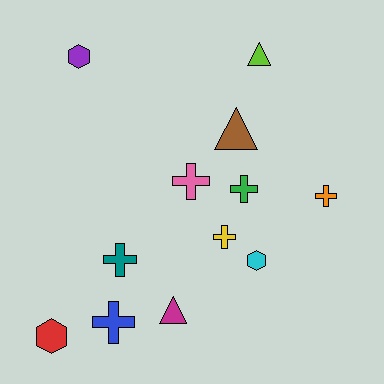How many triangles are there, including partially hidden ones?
There are 3 triangles.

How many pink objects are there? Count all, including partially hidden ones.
There is 1 pink object.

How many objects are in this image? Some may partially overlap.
There are 12 objects.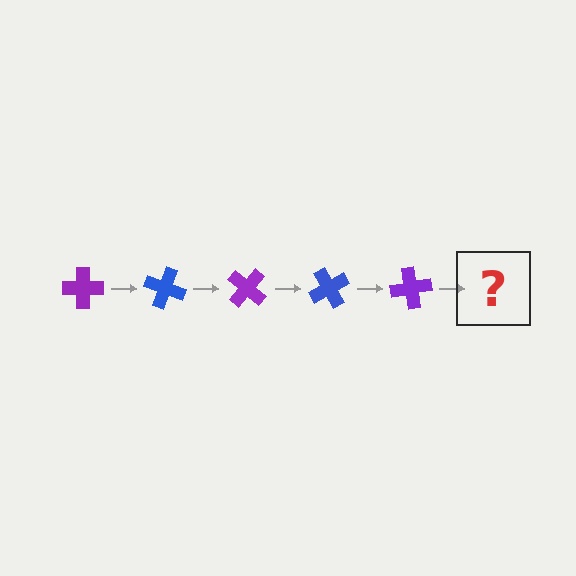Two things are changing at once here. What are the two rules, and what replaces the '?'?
The two rules are that it rotates 20 degrees each step and the color cycles through purple and blue. The '?' should be a blue cross, rotated 100 degrees from the start.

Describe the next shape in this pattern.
It should be a blue cross, rotated 100 degrees from the start.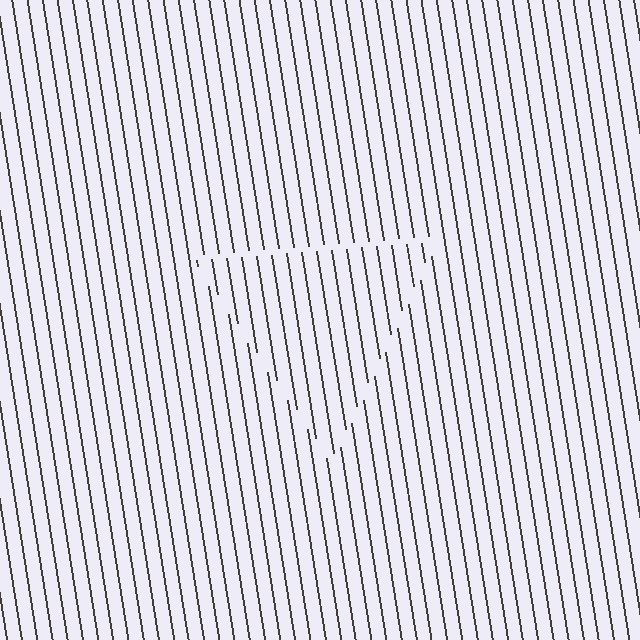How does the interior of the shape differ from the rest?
The interior of the shape contains the same grating, shifted by half a period — the contour is defined by the phase discontinuity where line-ends from the inner and outer gratings abut.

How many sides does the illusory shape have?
3 sides — the line-ends trace a triangle.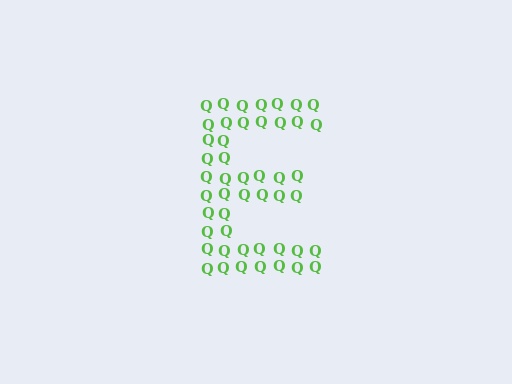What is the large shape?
The large shape is the letter E.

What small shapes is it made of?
It is made of small letter Q's.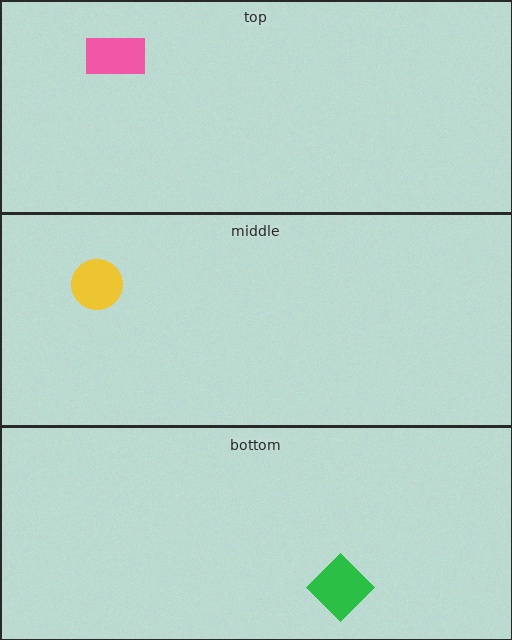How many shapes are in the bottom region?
1.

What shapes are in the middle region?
The yellow circle.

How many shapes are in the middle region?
1.